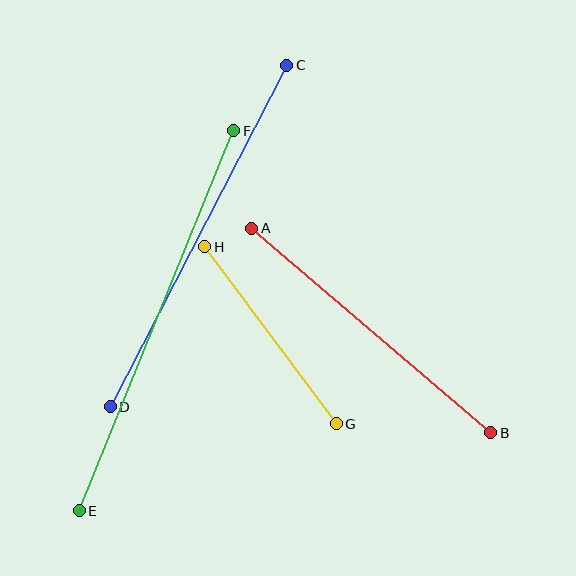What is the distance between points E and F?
The distance is approximately 410 pixels.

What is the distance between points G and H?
The distance is approximately 220 pixels.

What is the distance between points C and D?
The distance is approximately 384 pixels.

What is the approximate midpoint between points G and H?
The midpoint is at approximately (271, 335) pixels.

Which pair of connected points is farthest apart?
Points E and F are farthest apart.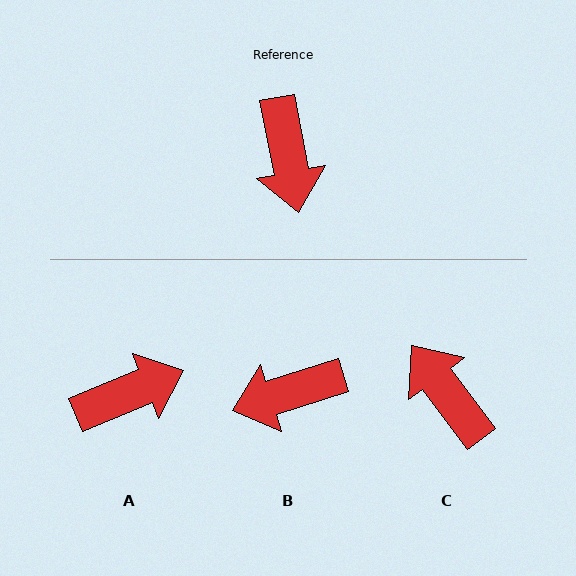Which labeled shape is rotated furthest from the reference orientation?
C, about 154 degrees away.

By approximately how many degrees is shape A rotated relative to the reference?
Approximately 102 degrees counter-clockwise.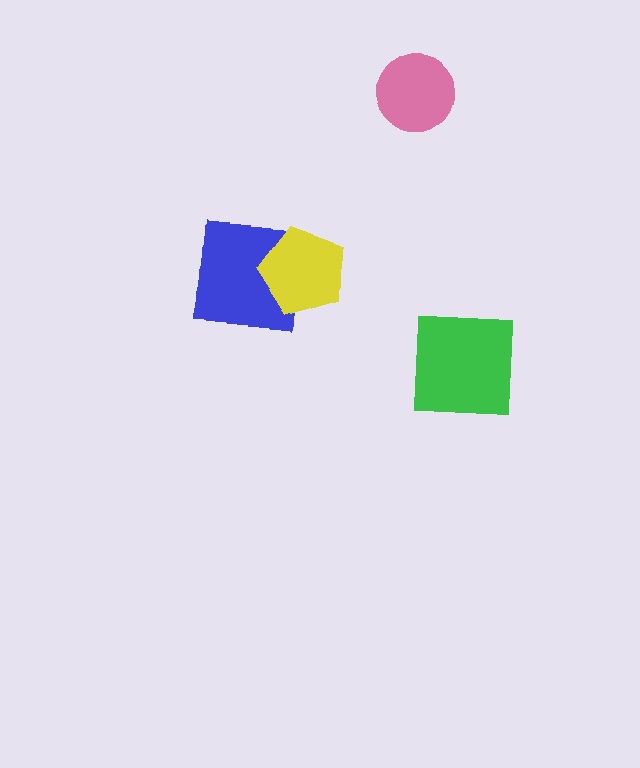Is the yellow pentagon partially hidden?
No, no other shape covers it.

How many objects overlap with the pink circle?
0 objects overlap with the pink circle.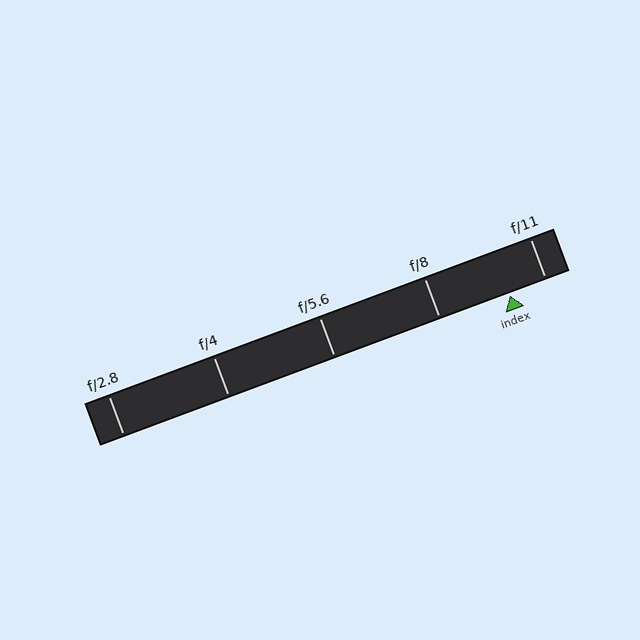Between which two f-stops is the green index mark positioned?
The index mark is between f/8 and f/11.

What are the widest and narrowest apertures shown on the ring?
The widest aperture shown is f/2.8 and the narrowest is f/11.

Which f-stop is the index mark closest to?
The index mark is closest to f/11.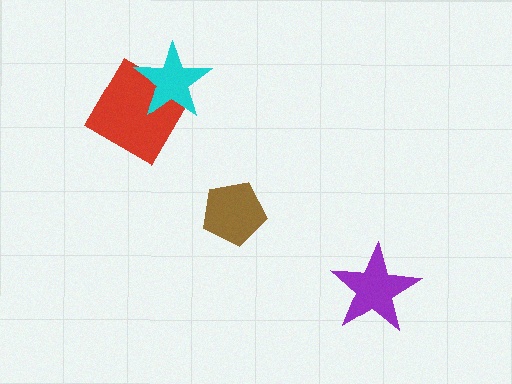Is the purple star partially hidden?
No, no other shape covers it.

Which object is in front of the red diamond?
The cyan star is in front of the red diamond.